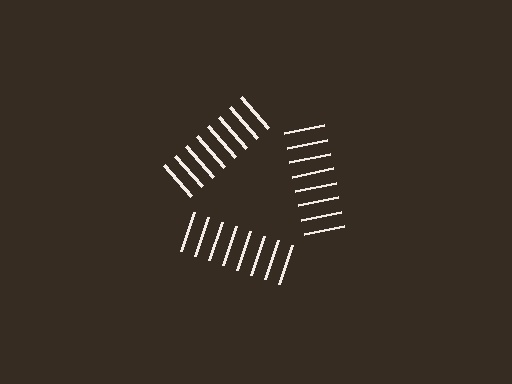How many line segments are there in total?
24 — 8 along each of the 3 edges.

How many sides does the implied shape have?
3 sides — the line-ends trace a triangle.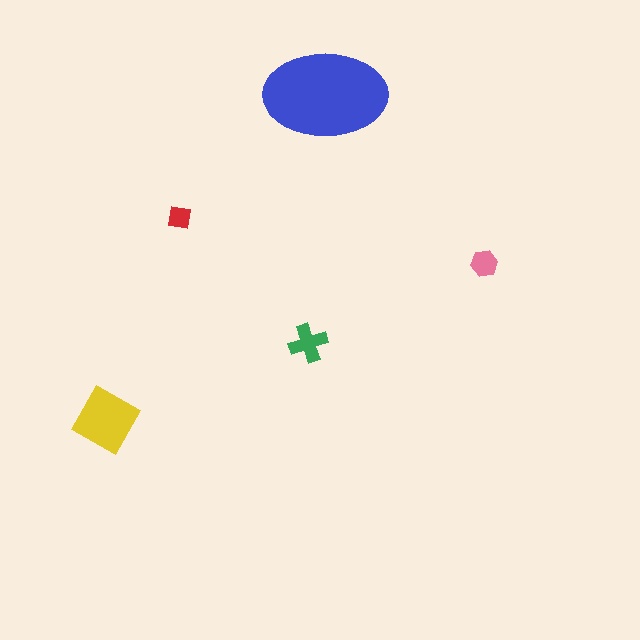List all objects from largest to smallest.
The blue ellipse, the yellow square, the green cross, the pink hexagon, the red square.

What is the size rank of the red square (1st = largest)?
5th.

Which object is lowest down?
The yellow square is bottommost.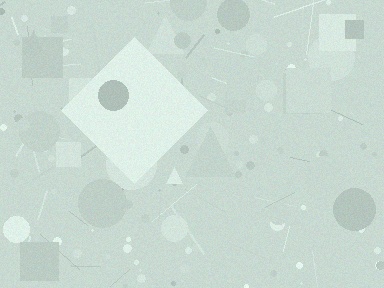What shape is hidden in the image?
A diamond is hidden in the image.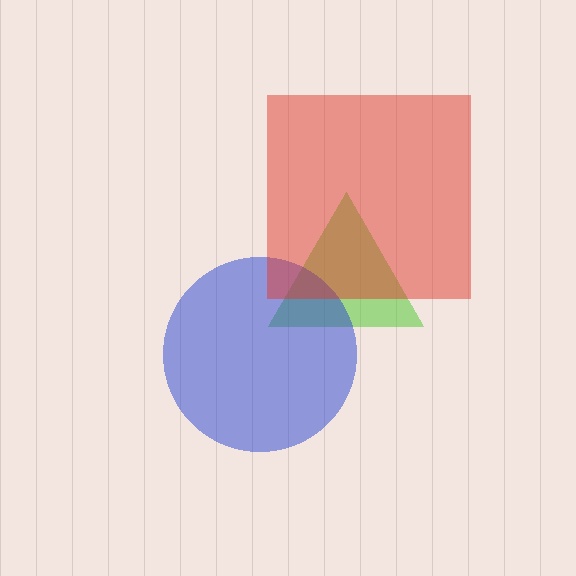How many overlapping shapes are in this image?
There are 3 overlapping shapes in the image.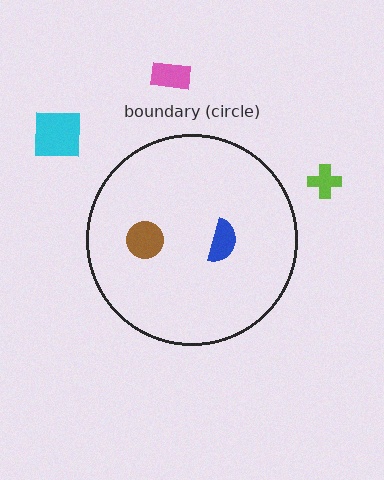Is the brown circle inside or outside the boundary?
Inside.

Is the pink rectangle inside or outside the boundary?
Outside.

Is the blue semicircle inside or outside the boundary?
Inside.